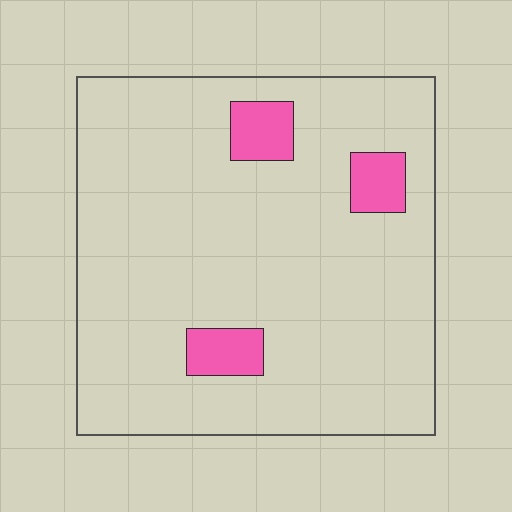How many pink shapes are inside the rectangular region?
3.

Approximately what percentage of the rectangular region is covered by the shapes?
Approximately 10%.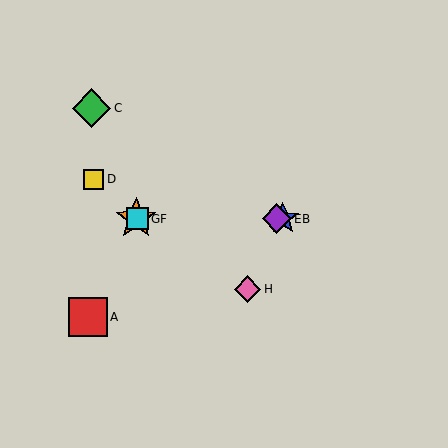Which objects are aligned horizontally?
Objects B, E, F, G are aligned horizontally.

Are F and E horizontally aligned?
Yes, both are at y≈219.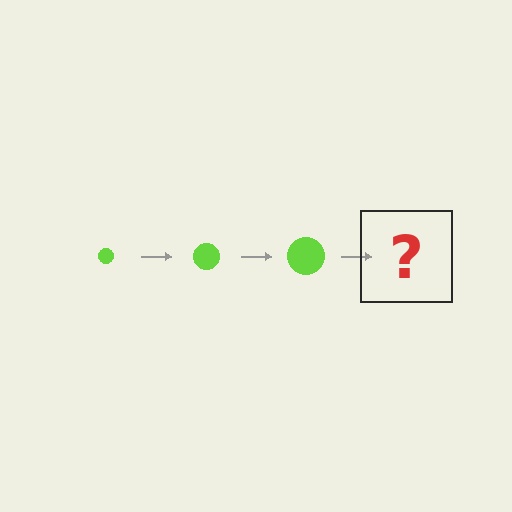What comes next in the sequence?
The next element should be a lime circle, larger than the previous one.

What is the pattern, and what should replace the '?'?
The pattern is that the circle gets progressively larger each step. The '?' should be a lime circle, larger than the previous one.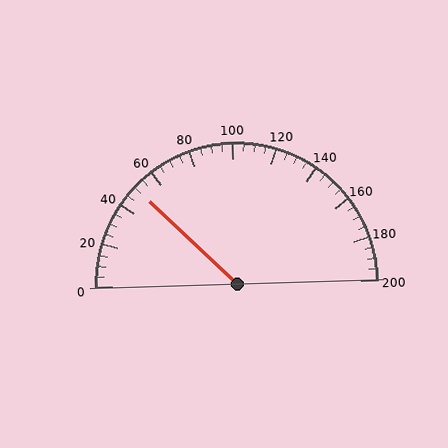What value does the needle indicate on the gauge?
The needle indicates approximately 50.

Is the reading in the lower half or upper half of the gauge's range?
The reading is in the lower half of the range (0 to 200).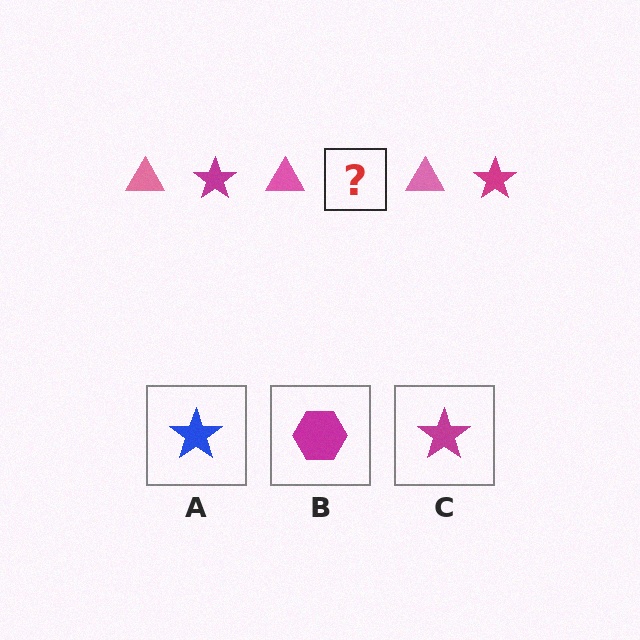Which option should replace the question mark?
Option C.